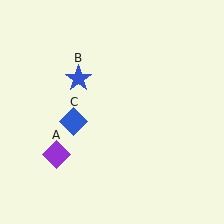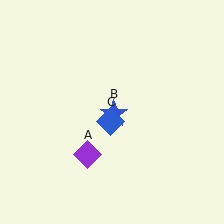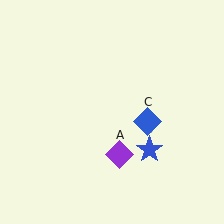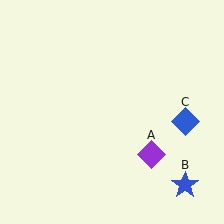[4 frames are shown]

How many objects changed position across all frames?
3 objects changed position: purple diamond (object A), blue star (object B), blue diamond (object C).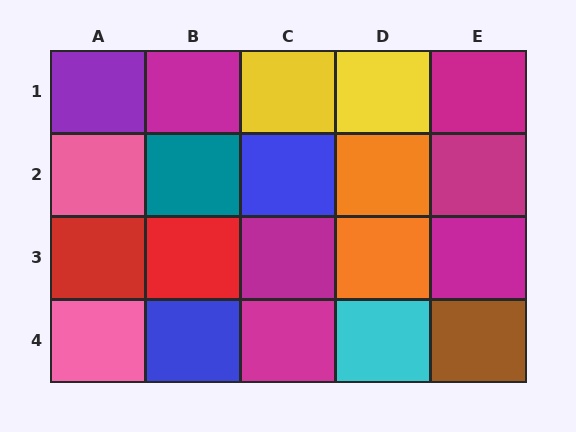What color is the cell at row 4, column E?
Brown.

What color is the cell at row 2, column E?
Magenta.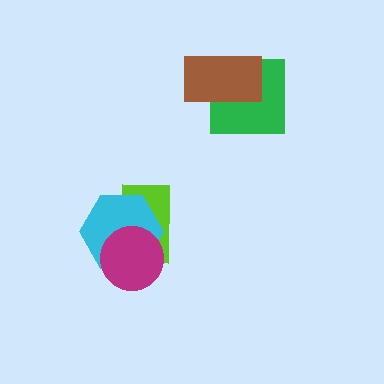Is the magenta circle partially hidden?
No, no other shape covers it.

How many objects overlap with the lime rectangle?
2 objects overlap with the lime rectangle.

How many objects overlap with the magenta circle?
2 objects overlap with the magenta circle.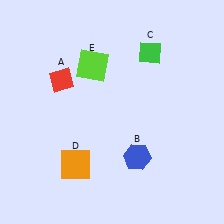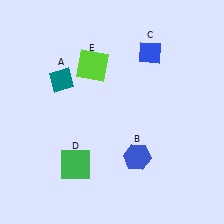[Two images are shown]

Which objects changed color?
A changed from red to teal. C changed from green to blue. D changed from orange to green.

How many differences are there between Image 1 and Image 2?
There are 3 differences between the two images.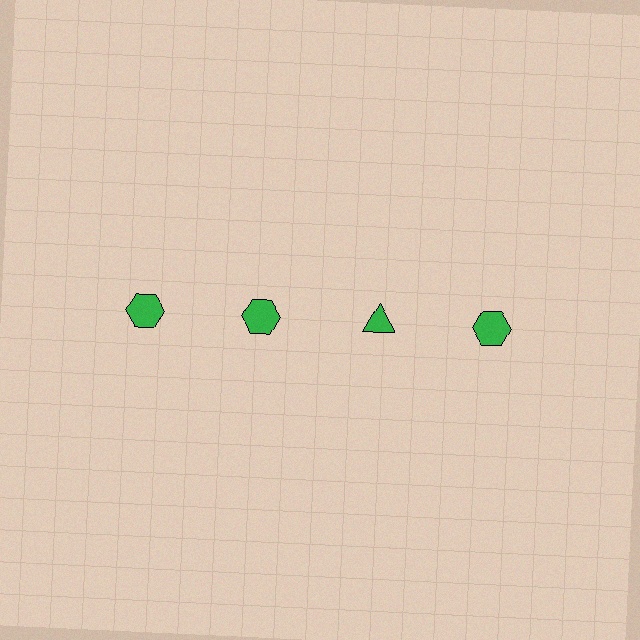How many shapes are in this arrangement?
There are 4 shapes arranged in a grid pattern.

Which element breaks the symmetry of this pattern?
The green triangle in the top row, center column breaks the symmetry. All other shapes are green hexagons.